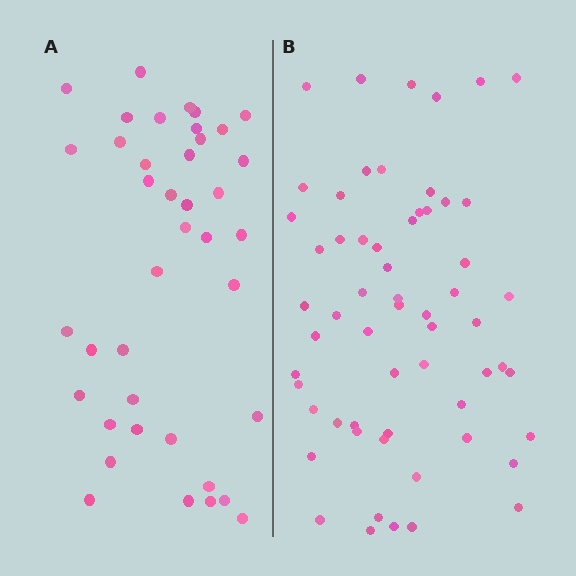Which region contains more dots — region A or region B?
Region B (the right region) has more dots.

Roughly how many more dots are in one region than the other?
Region B has approximately 20 more dots than region A.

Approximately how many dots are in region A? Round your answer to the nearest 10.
About 40 dots.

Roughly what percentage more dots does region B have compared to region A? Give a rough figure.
About 50% more.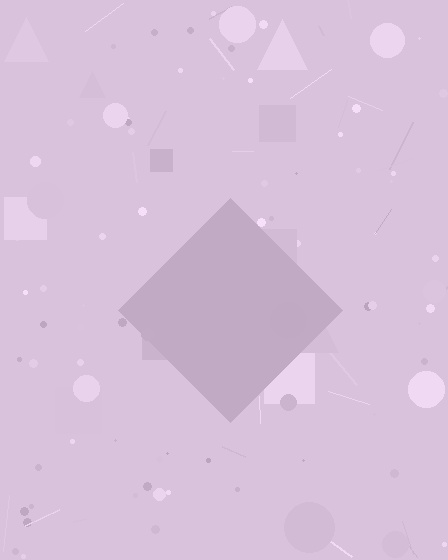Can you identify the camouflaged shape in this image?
The camouflaged shape is a diamond.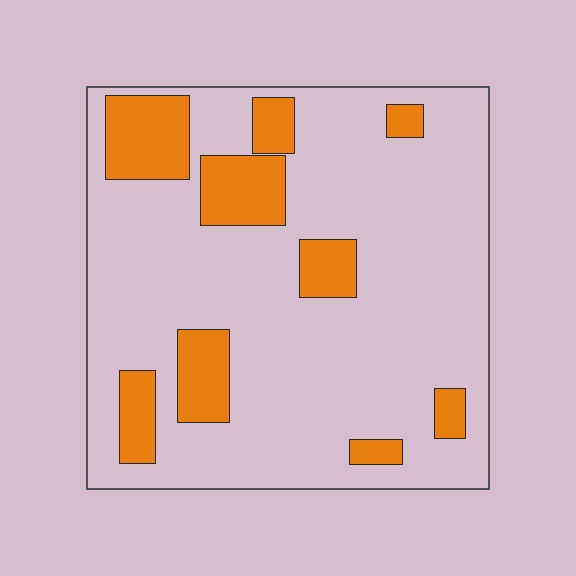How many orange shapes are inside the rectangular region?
9.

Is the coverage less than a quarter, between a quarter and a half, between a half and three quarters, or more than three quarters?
Less than a quarter.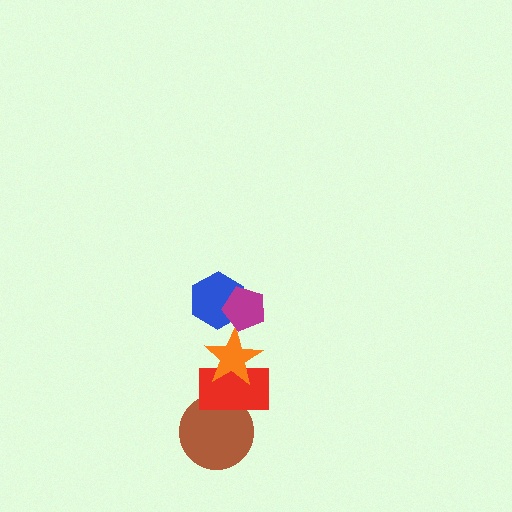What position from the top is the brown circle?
The brown circle is 5th from the top.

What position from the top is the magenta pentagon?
The magenta pentagon is 1st from the top.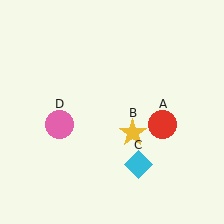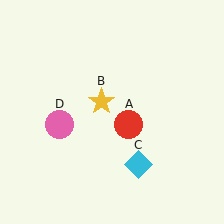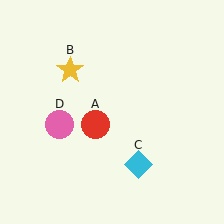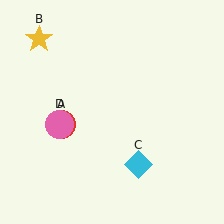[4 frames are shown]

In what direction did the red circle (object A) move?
The red circle (object A) moved left.